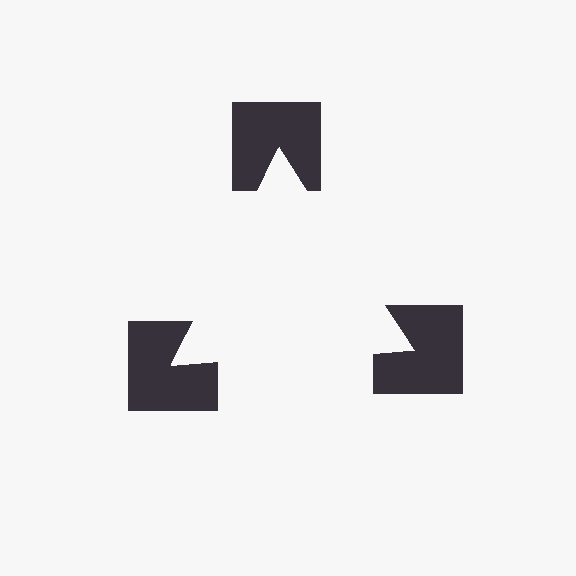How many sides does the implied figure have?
3 sides.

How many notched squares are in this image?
There are 3 — one at each vertex of the illusory triangle.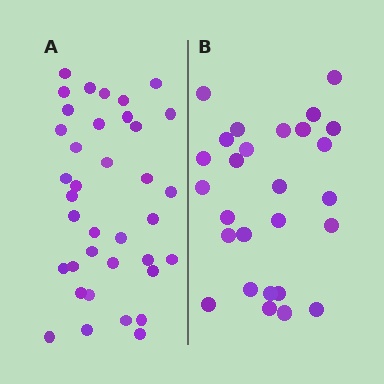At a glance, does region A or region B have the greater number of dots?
Region A (the left region) has more dots.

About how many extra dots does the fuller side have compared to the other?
Region A has roughly 10 or so more dots than region B.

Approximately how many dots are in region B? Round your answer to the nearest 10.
About 30 dots. (The exact count is 27, which rounds to 30.)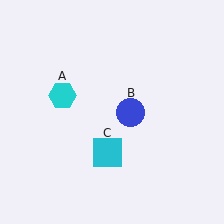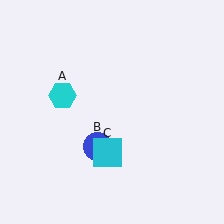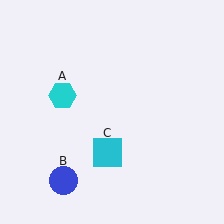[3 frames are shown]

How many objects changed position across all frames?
1 object changed position: blue circle (object B).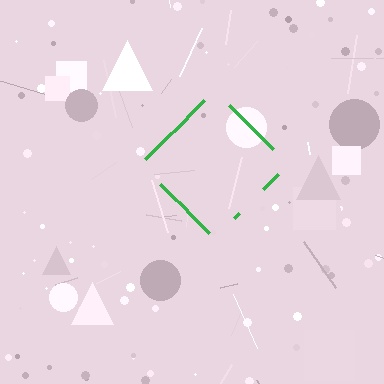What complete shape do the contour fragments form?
The contour fragments form a diamond.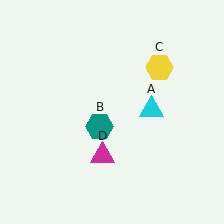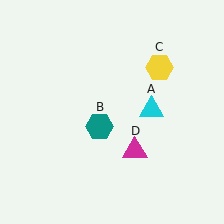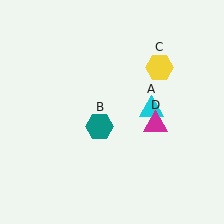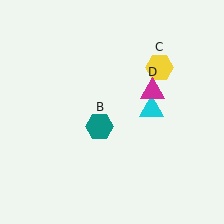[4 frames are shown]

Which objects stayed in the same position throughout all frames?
Cyan triangle (object A) and teal hexagon (object B) and yellow hexagon (object C) remained stationary.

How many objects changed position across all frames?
1 object changed position: magenta triangle (object D).